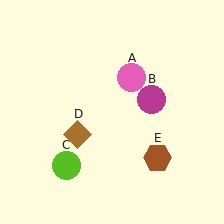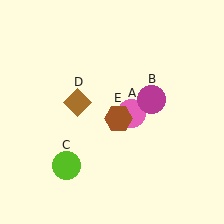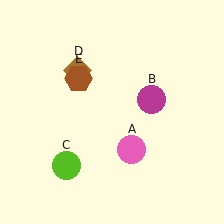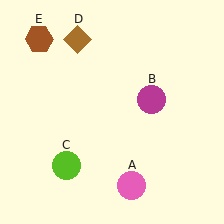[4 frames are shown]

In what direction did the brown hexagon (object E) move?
The brown hexagon (object E) moved up and to the left.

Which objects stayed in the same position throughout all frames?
Magenta circle (object B) and lime circle (object C) remained stationary.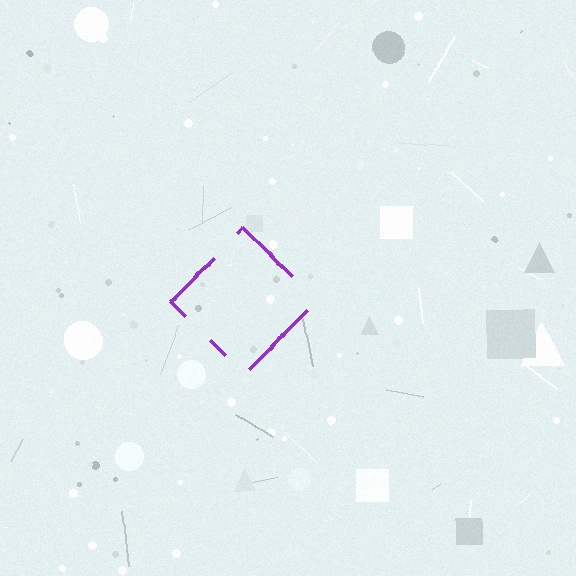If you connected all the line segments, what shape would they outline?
They would outline a diamond.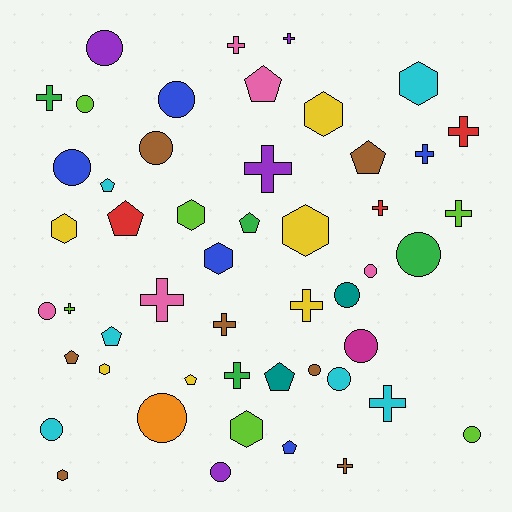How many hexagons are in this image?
There are 9 hexagons.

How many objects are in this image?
There are 50 objects.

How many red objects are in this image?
There are 3 red objects.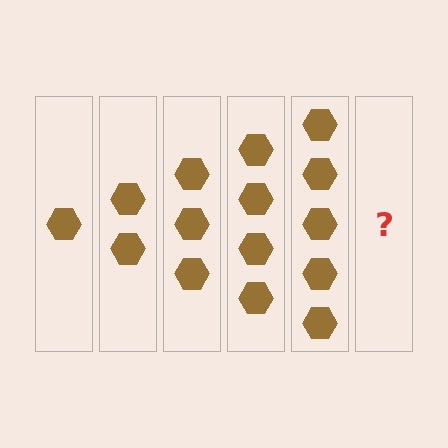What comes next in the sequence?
The next element should be 6 hexagons.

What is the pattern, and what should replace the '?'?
The pattern is that each step adds one more hexagon. The '?' should be 6 hexagons.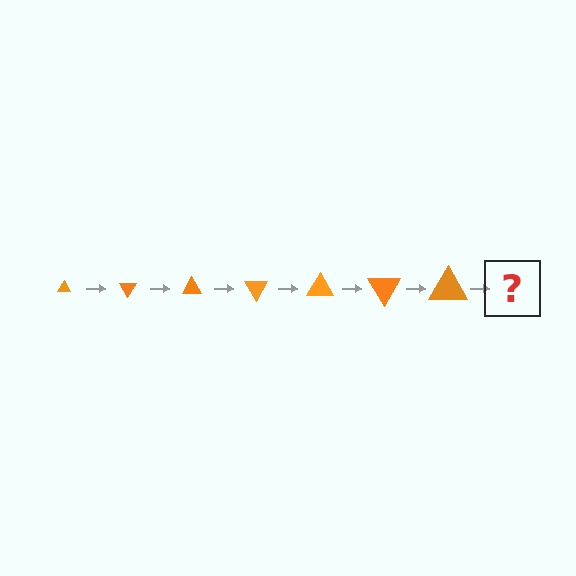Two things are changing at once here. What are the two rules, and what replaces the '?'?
The two rules are that the triangle grows larger each step and it rotates 60 degrees each step. The '?' should be a triangle, larger than the previous one and rotated 420 degrees from the start.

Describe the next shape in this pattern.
It should be a triangle, larger than the previous one and rotated 420 degrees from the start.